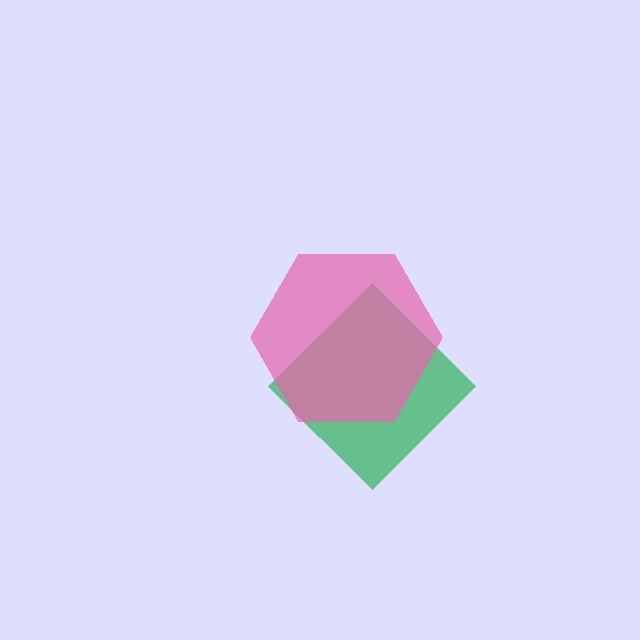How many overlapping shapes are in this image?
There are 2 overlapping shapes in the image.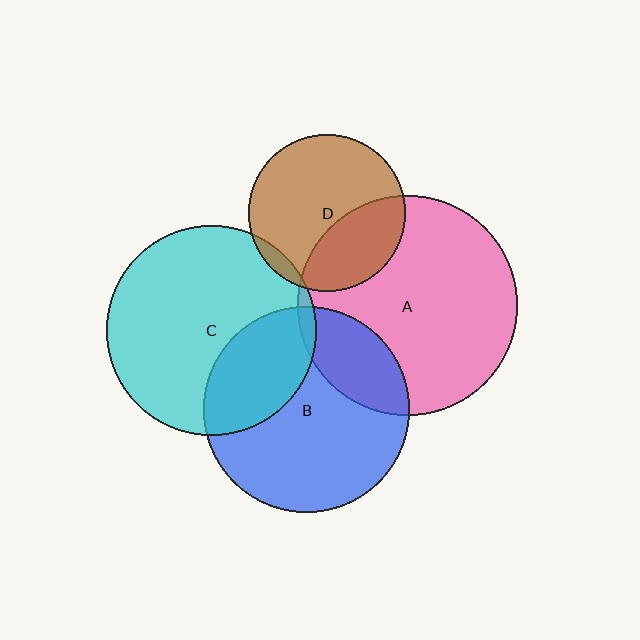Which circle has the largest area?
Circle A (pink).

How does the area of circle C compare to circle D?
Approximately 1.8 times.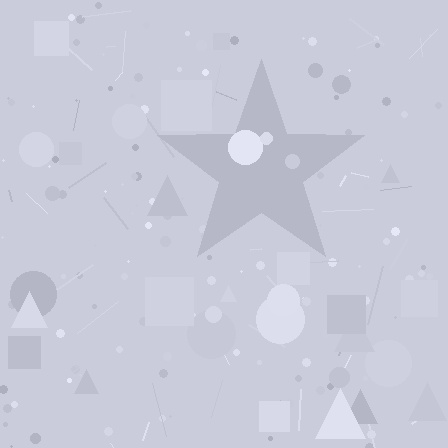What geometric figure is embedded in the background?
A star is embedded in the background.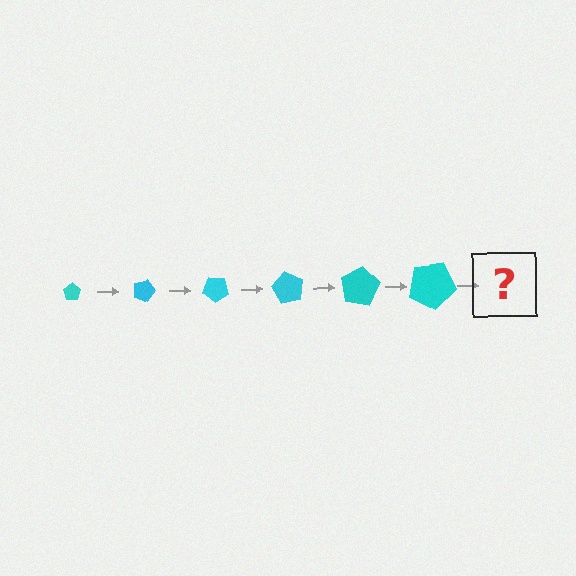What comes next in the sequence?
The next element should be a pentagon, larger than the previous one and rotated 120 degrees from the start.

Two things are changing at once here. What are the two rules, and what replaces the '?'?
The two rules are that the pentagon grows larger each step and it rotates 20 degrees each step. The '?' should be a pentagon, larger than the previous one and rotated 120 degrees from the start.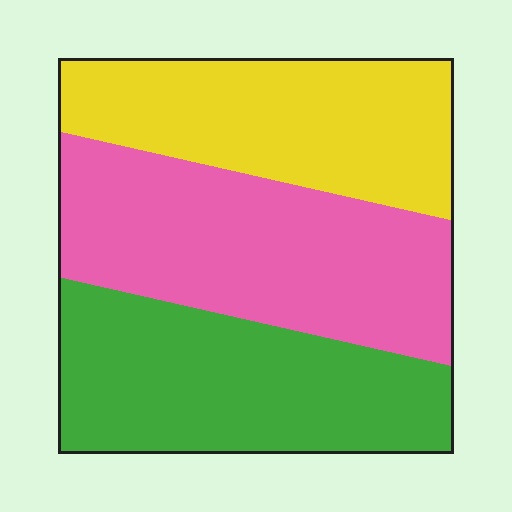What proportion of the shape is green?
Green takes up between a quarter and a half of the shape.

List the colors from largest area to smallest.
From largest to smallest: pink, green, yellow.